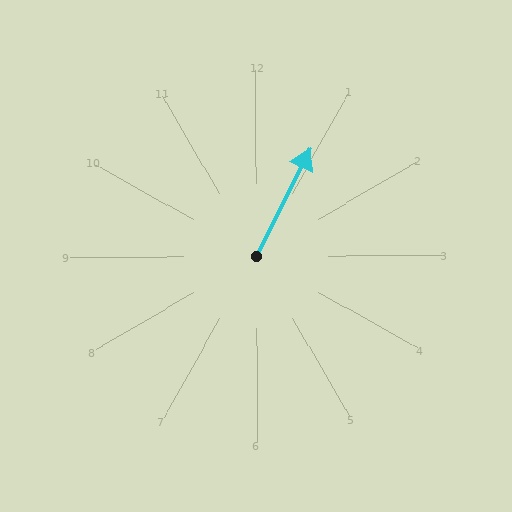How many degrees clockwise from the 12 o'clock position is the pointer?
Approximately 27 degrees.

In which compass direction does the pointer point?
Northeast.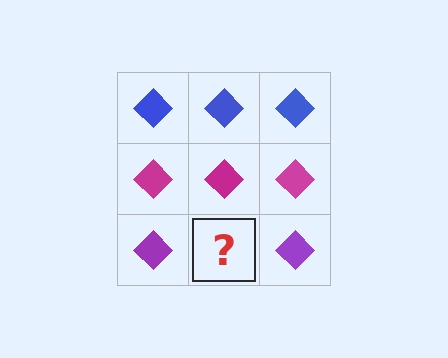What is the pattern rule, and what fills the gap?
The rule is that each row has a consistent color. The gap should be filled with a purple diamond.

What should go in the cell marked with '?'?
The missing cell should contain a purple diamond.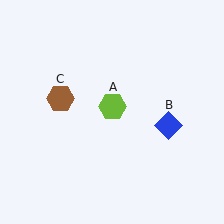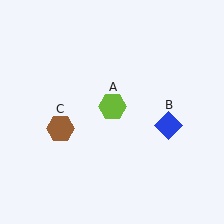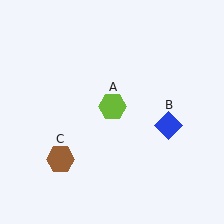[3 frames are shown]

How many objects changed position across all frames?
1 object changed position: brown hexagon (object C).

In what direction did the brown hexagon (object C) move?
The brown hexagon (object C) moved down.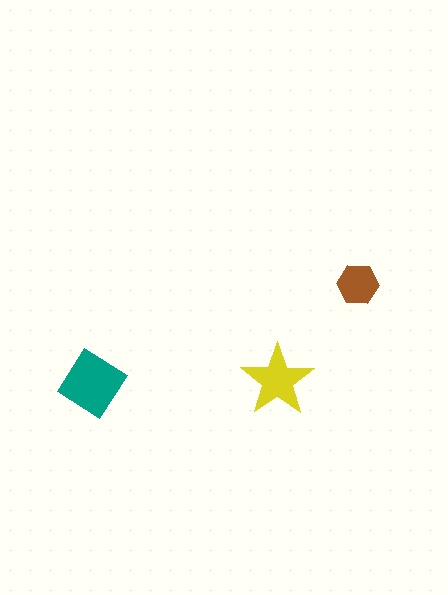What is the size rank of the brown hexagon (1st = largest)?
3rd.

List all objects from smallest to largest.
The brown hexagon, the yellow star, the teal diamond.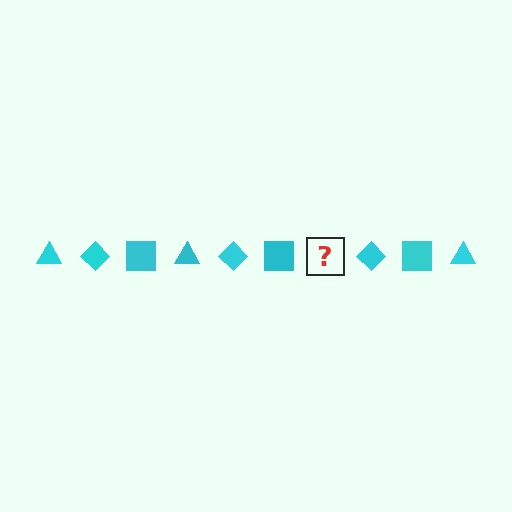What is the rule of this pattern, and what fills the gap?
The rule is that the pattern cycles through triangle, diamond, square shapes in cyan. The gap should be filled with a cyan triangle.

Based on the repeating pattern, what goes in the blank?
The blank should be a cyan triangle.